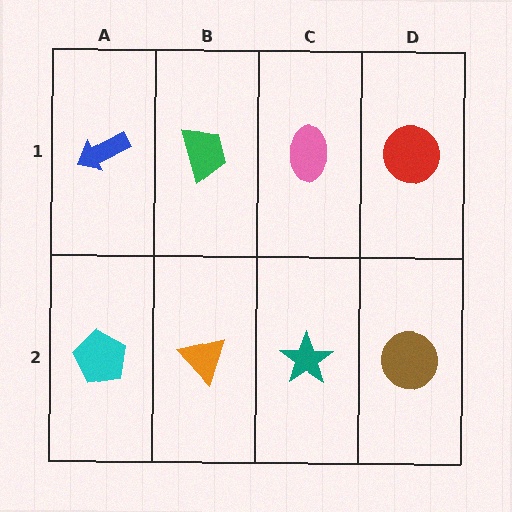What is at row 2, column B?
An orange triangle.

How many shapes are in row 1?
4 shapes.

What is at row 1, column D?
A red circle.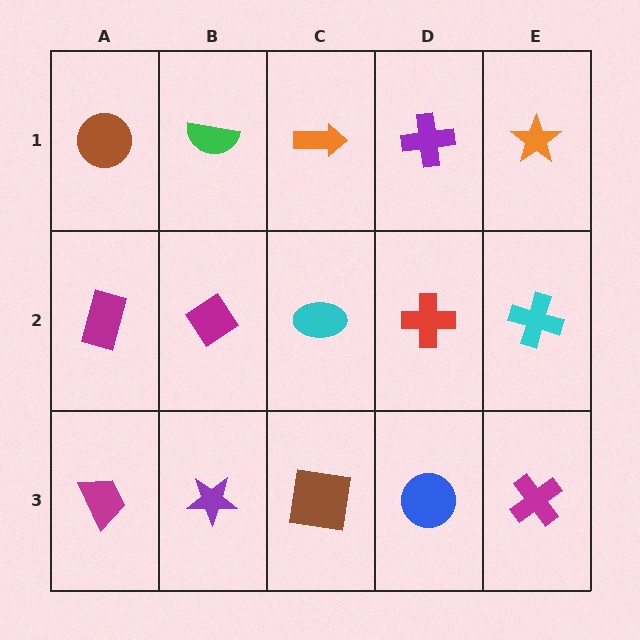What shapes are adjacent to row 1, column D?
A red cross (row 2, column D), an orange arrow (row 1, column C), an orange star (row 1, column E).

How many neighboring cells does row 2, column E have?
3.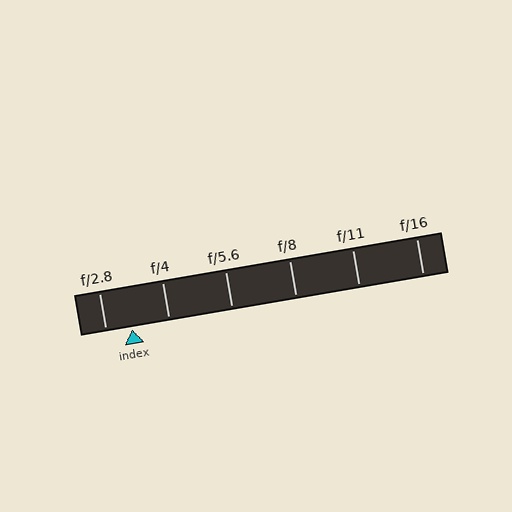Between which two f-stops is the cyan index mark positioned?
The index mark is between f/2.8 and f/4.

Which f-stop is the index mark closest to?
The index mark is closest to f/2.8.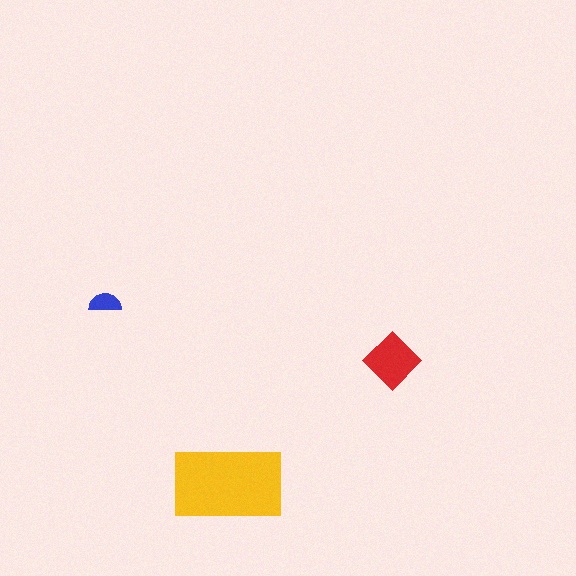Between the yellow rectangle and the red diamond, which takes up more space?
The yellow rectangle.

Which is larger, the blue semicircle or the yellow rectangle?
The yellow rectangle.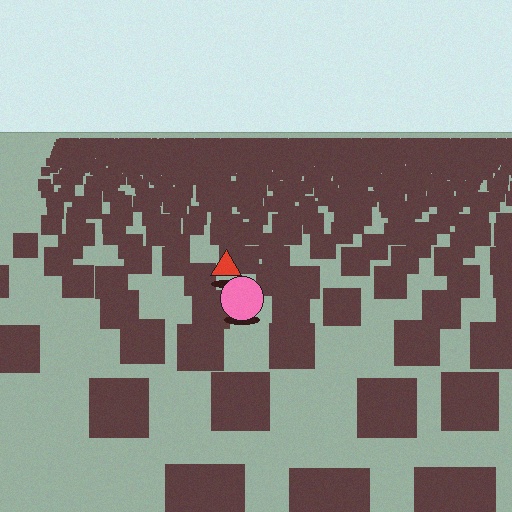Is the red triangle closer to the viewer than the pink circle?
No. The pink circle is closer — you can tell from the texture gradient: the ground texture is coarser near it.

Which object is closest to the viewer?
The pink circle is closest. The texture marks near it are larger and more spread out.